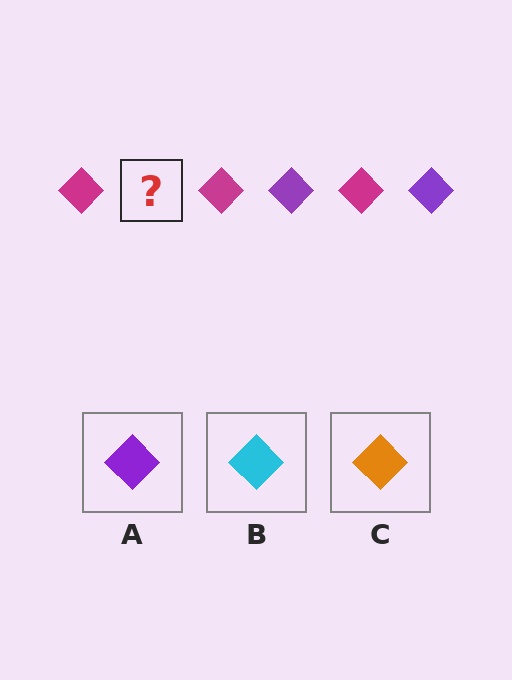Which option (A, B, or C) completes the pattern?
A.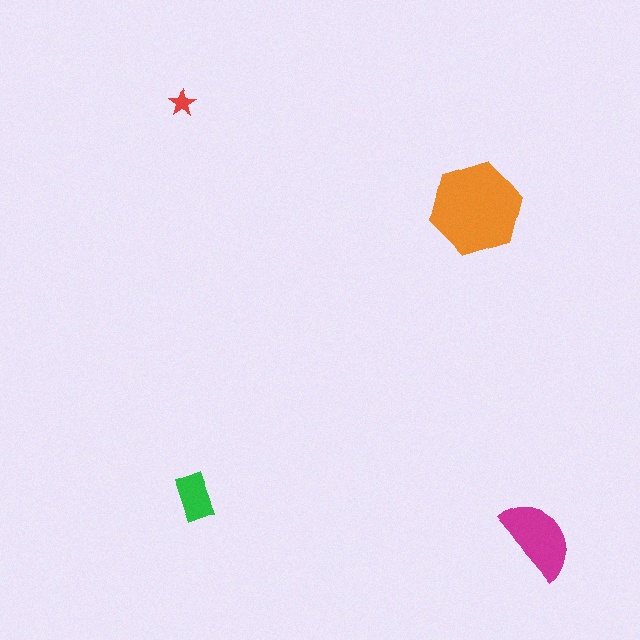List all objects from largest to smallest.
The orange hexagon, the magenta semicircle, the green rectangle, the red star.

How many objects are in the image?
There are 4 objects in the image.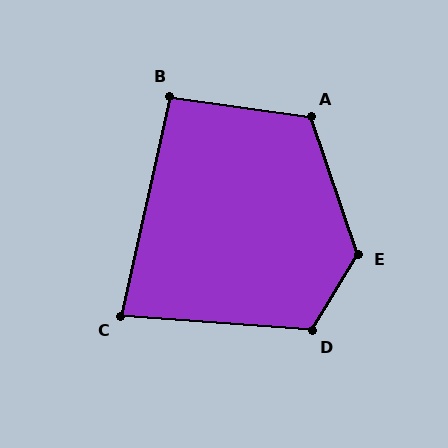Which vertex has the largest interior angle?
E, at approximately 129 degrees.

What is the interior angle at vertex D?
Approximately 117 degrees (obtuse).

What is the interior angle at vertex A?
Approximately 117 degrees (obtuse).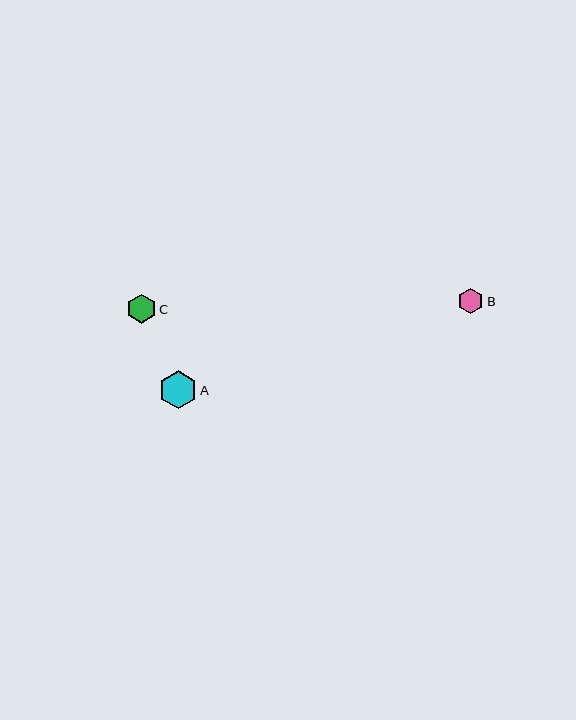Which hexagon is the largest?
Hexagon A is the largest with a size of approximately 38 pixels.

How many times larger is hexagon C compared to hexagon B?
Hexagon C is approximately 1.1 times the size of hexagon B.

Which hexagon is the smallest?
Hexagon B is the smallest with a size of approximately 25 pixels.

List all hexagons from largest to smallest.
From largest to smallest: A, C, B.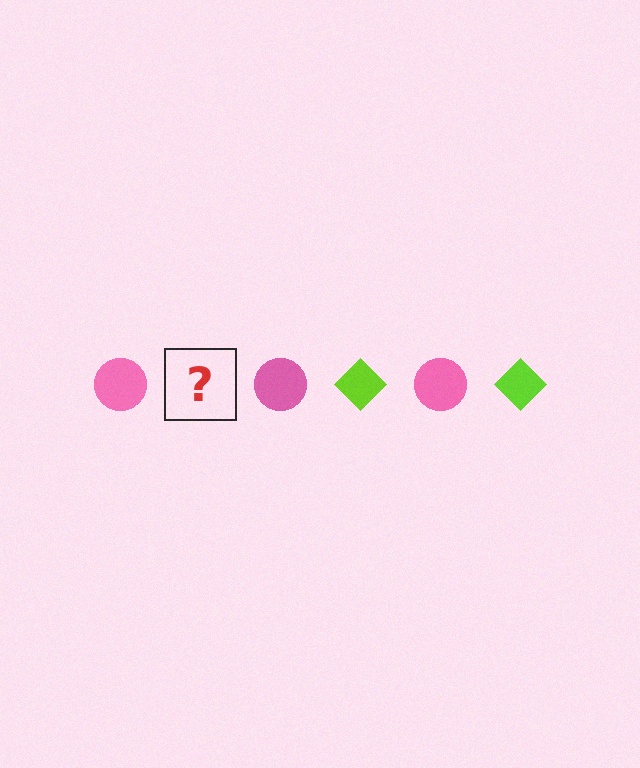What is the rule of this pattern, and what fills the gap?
The rule is that the pattern alternates between pink circle and lime diamond. The gap should be filled with a lime diamond.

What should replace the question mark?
The question mark should be replaced with a lime diamond.